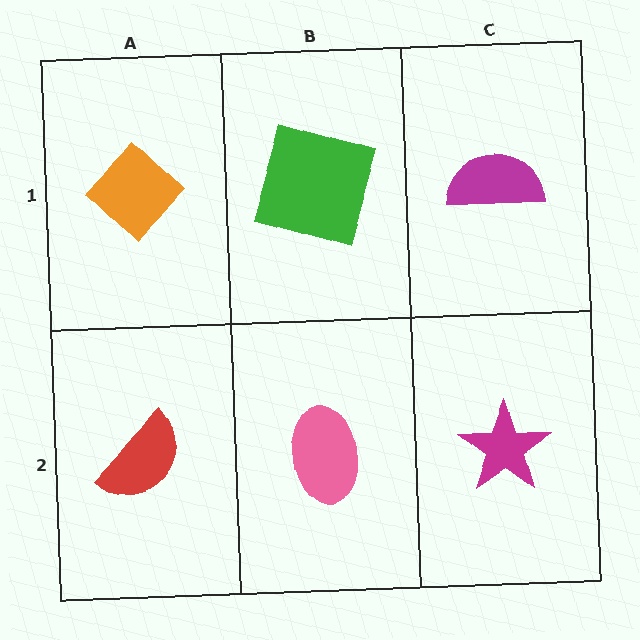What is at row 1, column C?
A magenta semicircle.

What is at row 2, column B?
A pink ellipse.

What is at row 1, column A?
An orange diamond.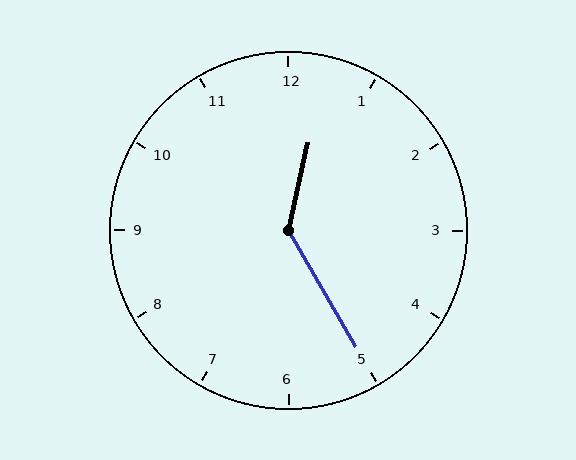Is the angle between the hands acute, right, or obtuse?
It is obtuse.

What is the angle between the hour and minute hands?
Approximately 138 degrees.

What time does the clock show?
12:25.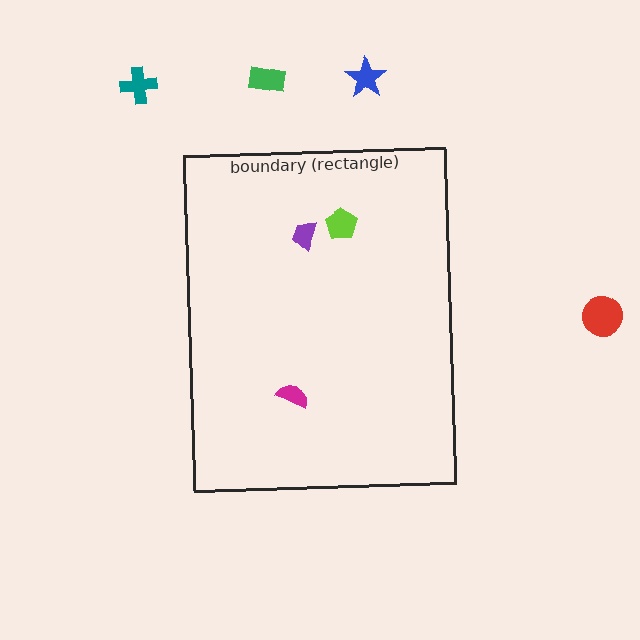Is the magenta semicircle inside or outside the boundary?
Inside.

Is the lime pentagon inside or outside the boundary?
Inside.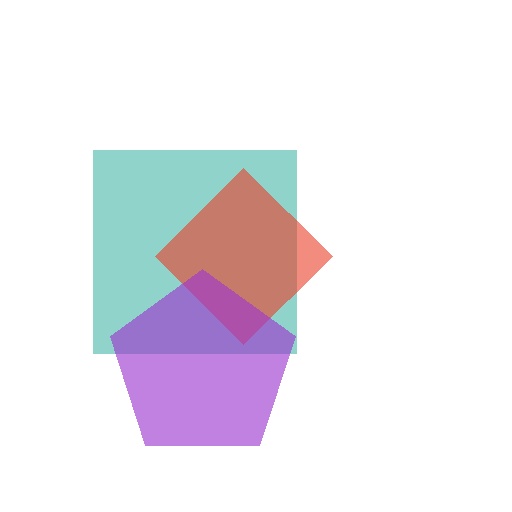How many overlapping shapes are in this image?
There are 3 overlapping shapes in the image.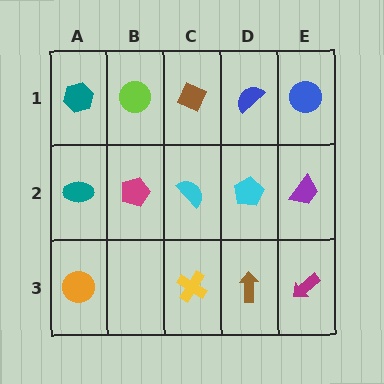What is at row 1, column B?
A lime circle.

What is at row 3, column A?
An orange circle.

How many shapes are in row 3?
4 shapes.